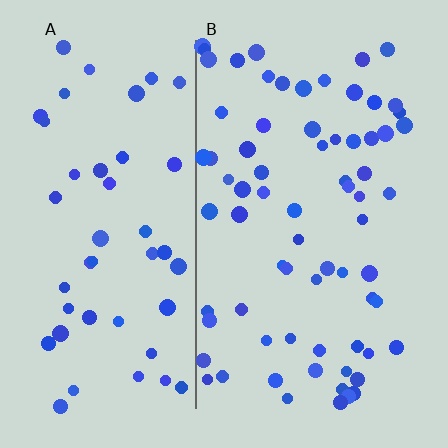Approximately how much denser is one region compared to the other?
Approximately 1.5× — region B over region A.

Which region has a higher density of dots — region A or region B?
B (the right).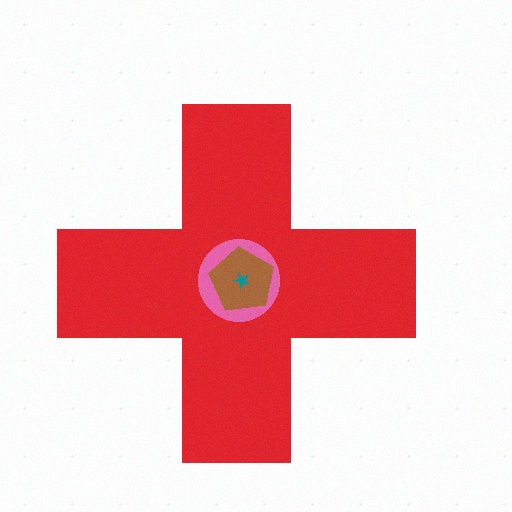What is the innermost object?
The teal star.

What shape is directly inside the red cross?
The pink circle.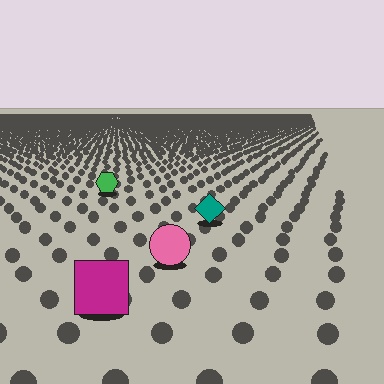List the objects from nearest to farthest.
From nearest to farthest: the magenta square, the pink circle, the teal diamond, the green hexagon.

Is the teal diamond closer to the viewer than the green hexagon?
Yes. The teal diamond is closer — you can tell from the texture gradient: the ground texture is coarser near it.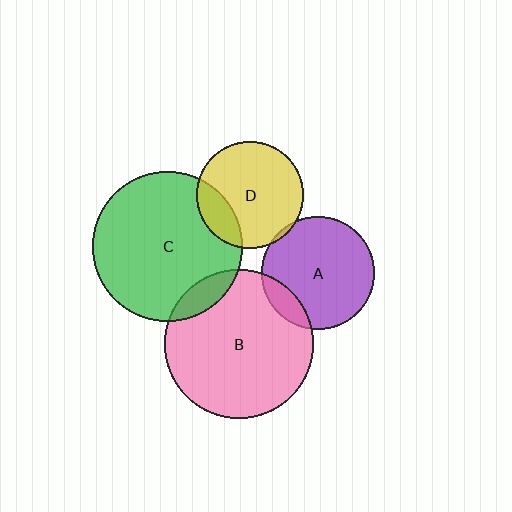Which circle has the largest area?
Circle C (green).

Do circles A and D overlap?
Yes.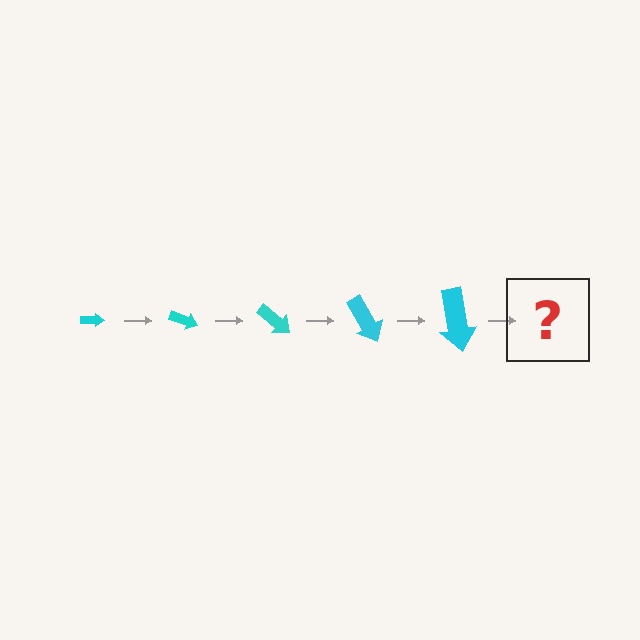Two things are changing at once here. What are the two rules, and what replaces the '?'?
The two rules are that the arrow grows larger each step and it rotates 20 degrees each step. The '?' should be an arrow, larger than the previous one and rotated 100 degrees from the start.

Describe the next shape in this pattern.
It should be an arrow, larger than the previous one and rotated 100 degrees from the start.